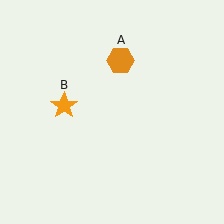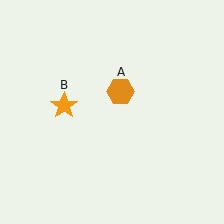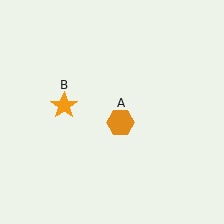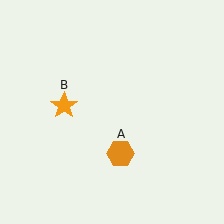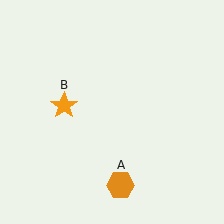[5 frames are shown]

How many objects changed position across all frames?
1 object changed position: orange hexagon (object A).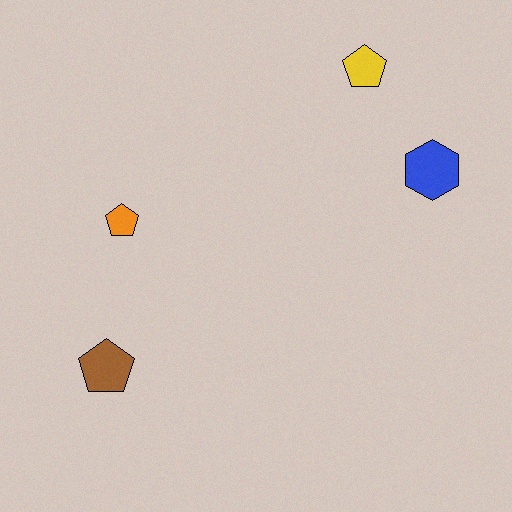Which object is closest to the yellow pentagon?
The blue hexagon is closest to the yellow pentagon.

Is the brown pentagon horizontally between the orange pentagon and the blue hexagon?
No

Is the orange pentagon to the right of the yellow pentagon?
No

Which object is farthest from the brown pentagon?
The yellow pentagon is farthest from the brown pentagon.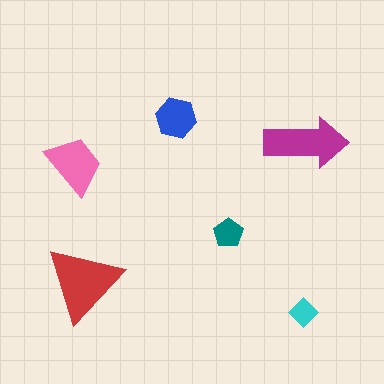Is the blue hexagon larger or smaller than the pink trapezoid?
Smaller.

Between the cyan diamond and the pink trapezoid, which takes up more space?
The pink trapezoid.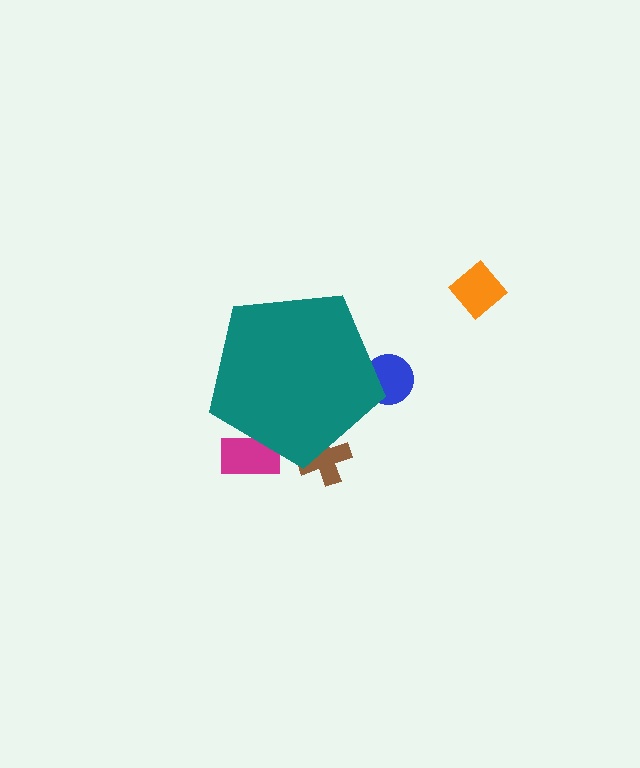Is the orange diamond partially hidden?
No, the orange diamond is fully visible.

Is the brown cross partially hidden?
Yes, the brown cross is partially hidden behind the teal pentagon.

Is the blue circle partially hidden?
Yes, the blue circle is partially hidden behind the teal pentagon.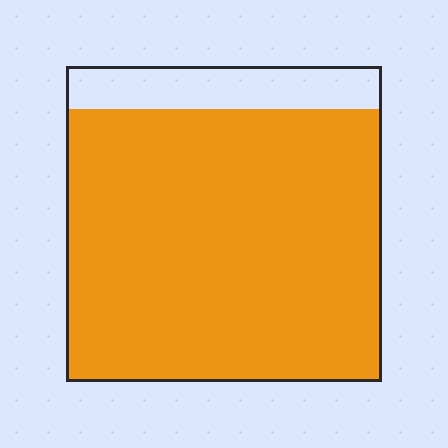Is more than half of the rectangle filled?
Yes.